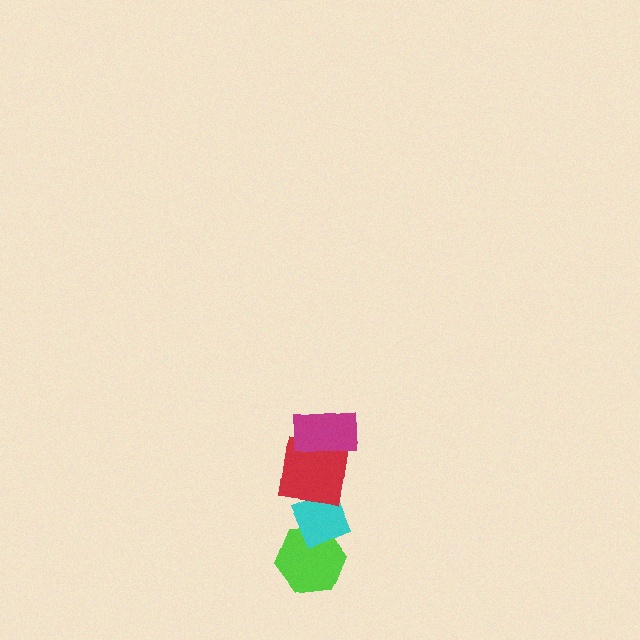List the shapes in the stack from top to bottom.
From top to bottom: the magenta rectangle, the red square, the cyan diamond, the lime hexagon.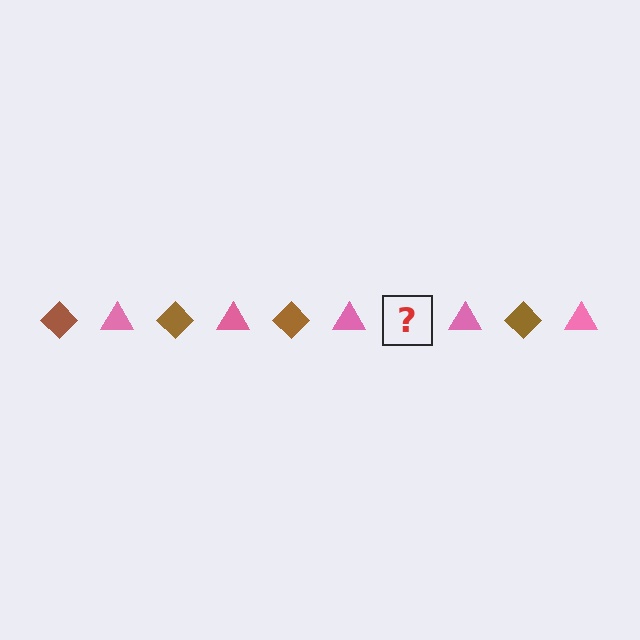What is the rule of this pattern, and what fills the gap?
The rule is that the pattern alternates between brown diamond and pink triangle. The gap should be filled with a brown diamond.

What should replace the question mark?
The question mark should be replaced with a brown diamond.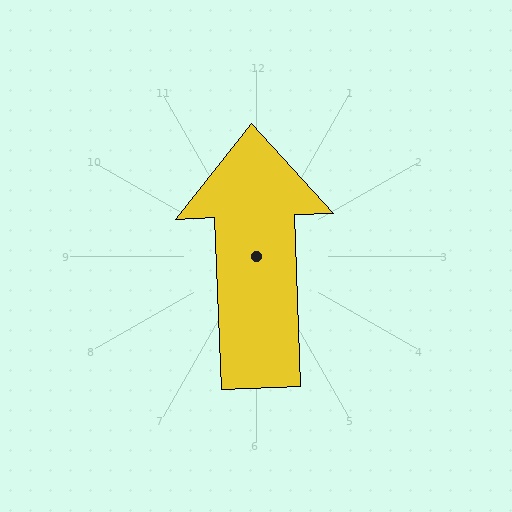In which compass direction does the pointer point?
North.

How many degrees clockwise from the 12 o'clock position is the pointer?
Approximately 358 degrees.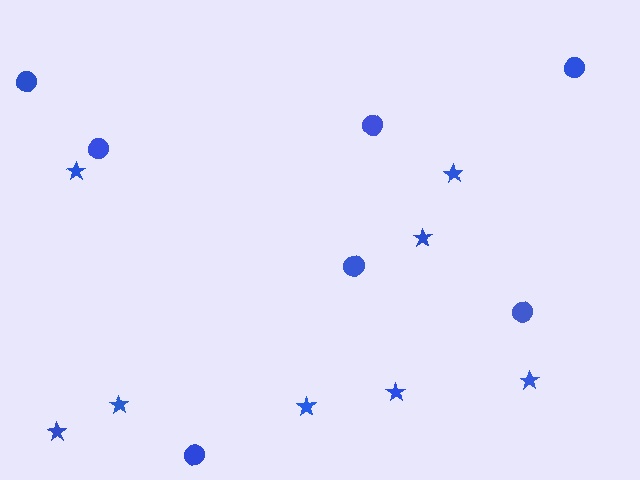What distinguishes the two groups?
There are 2 groups: one group of circles (7) and one group of stars (8).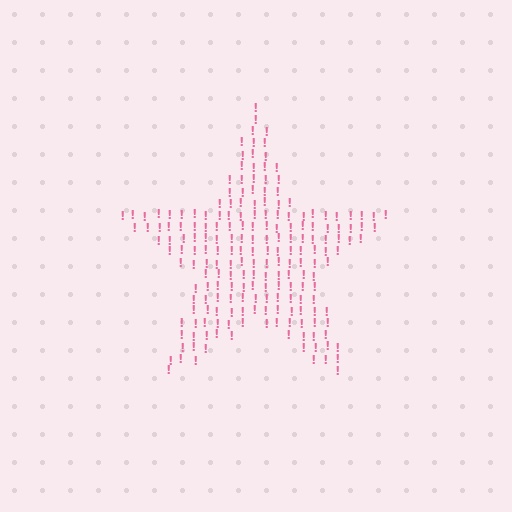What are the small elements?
The small elements are exclamation marks.